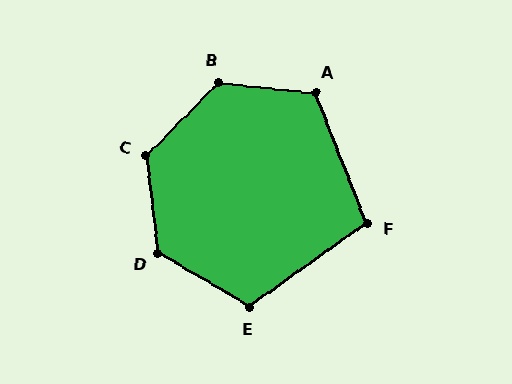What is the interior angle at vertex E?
Approximately 114 degrees (obtuse).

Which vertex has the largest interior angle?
B, at approximately 129 degrees.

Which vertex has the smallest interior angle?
F, at approximately 104 degrees.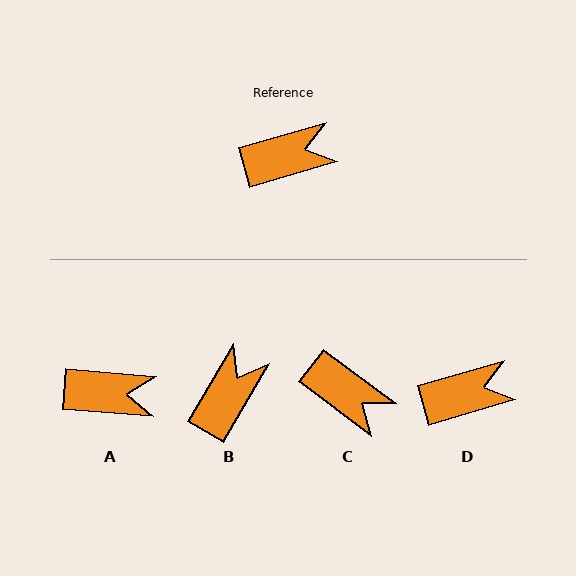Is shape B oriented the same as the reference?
No, it is off by about 43 degrees.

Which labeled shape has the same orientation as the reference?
D.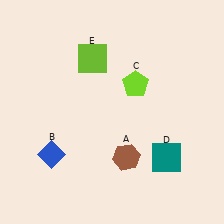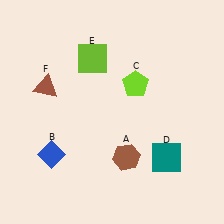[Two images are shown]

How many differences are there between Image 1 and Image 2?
There is 1 difference between the two images.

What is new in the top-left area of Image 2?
A brown triangle (F) was added in the top-left area of Image 2.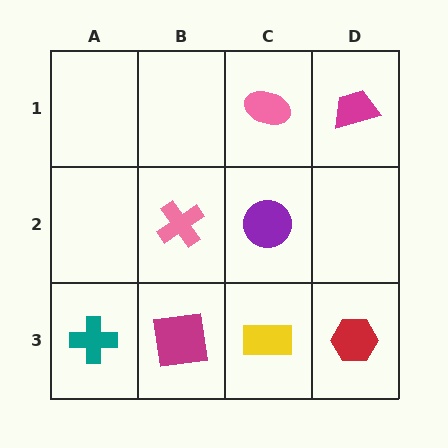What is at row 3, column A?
A teal cross.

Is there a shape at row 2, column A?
No, that cell is empty.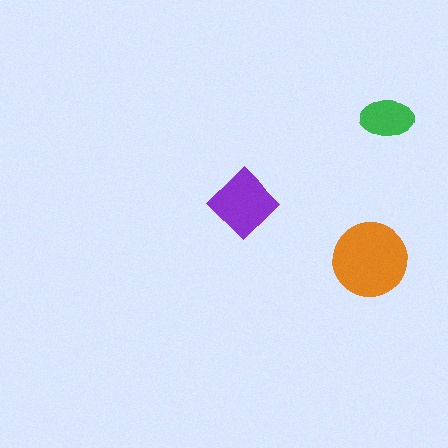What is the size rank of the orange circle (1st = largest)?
1st.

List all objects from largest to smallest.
The orange circle, the purple diamond, the green ellipse.